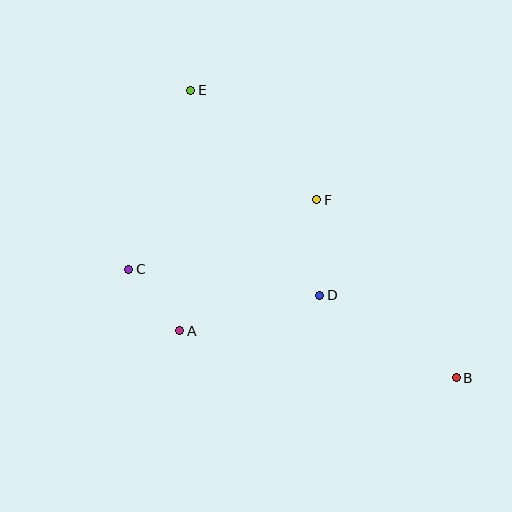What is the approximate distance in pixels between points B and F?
The distance between B and F is approximately 226 pixels.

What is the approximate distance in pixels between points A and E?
The distance between A and E is approximately 241 pixels.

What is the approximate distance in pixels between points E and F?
The distance between E and F is approximately 167 pixels.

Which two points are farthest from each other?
Points B and E are farthest from each other.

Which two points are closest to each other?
Points A and C are closest to each other.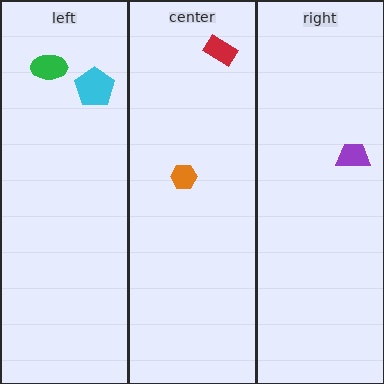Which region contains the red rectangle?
The center region.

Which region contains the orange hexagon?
The center region.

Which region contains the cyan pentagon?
The left region.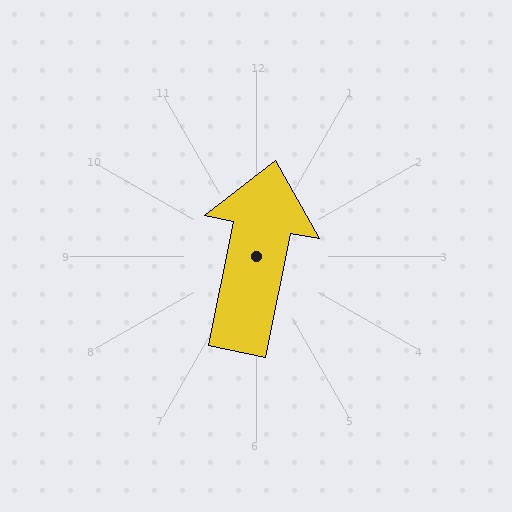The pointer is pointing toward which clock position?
Roughly 12 o'clock.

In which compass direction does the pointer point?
North.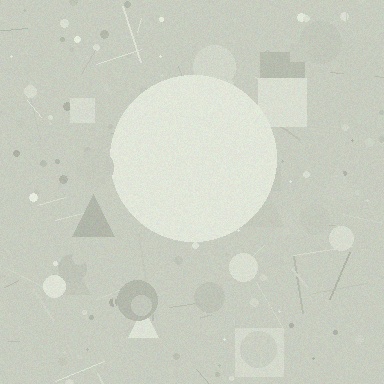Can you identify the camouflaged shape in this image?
The camouflaged shape is a circle.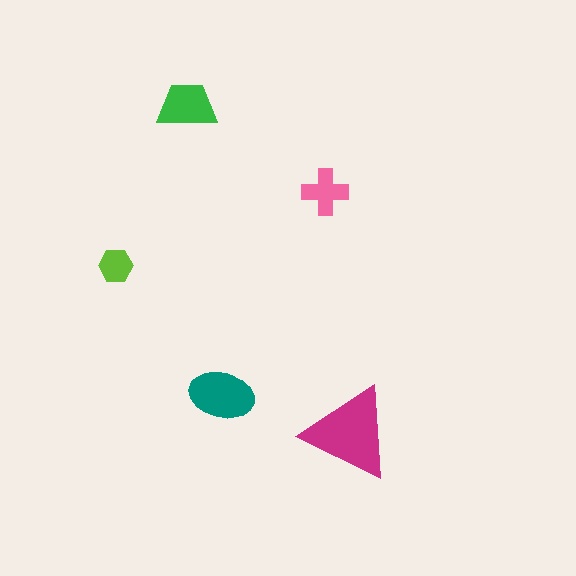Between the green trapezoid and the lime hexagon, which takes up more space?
The green trapezoid.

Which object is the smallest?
The lime hexagon.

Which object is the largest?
The magenta triangle.